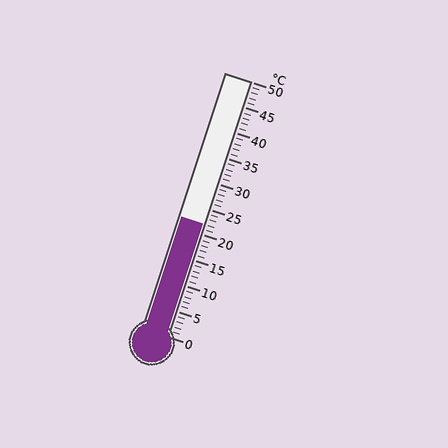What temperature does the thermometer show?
The thermometer shows approximately 22°C.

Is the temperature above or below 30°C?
The temperature is below 30°C.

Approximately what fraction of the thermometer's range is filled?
The thermometer is filled to approximately 45% of its range.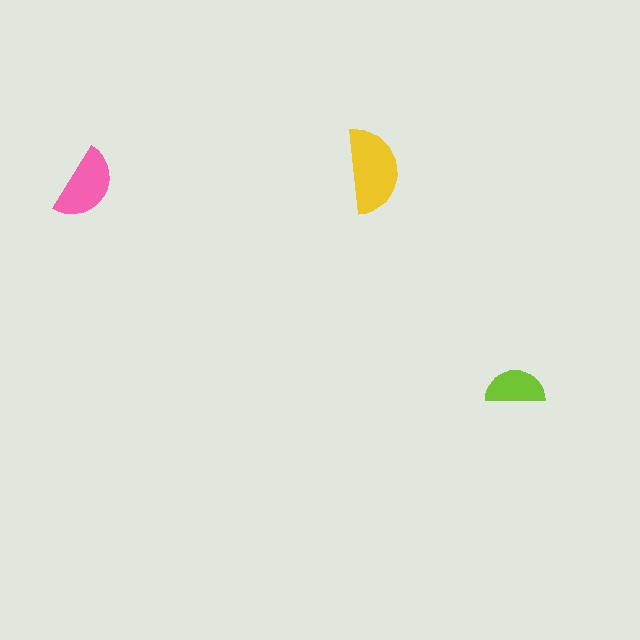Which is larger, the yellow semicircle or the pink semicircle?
The yellow one.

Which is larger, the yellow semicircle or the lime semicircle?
The yellow one.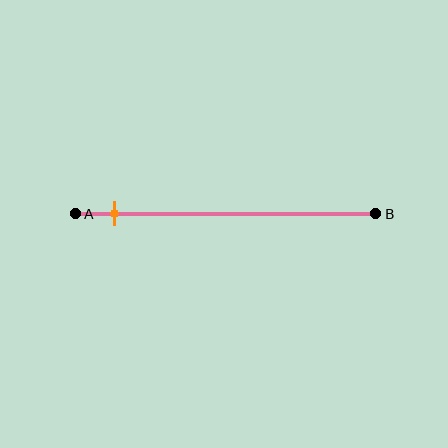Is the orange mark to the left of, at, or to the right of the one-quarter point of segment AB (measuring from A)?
The orange mark is to the left of the one-quarter point of segment AB.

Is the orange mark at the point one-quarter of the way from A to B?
No, the mark is at about 15% from A, not at the 25% one-quarter point.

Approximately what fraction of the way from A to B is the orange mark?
The orange mark is approximately 15% of the way from A to B.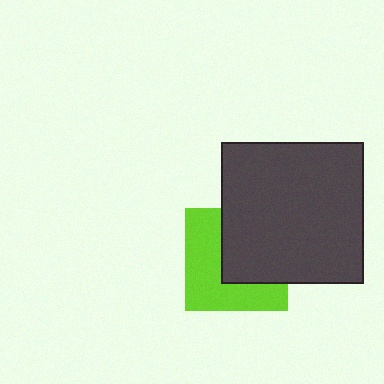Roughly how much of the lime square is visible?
About half of it is visible (roughly 53%).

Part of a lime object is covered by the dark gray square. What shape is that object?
It is a square.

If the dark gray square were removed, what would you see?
You would see the complete lime square.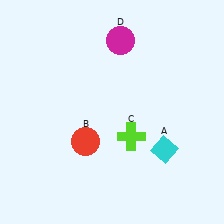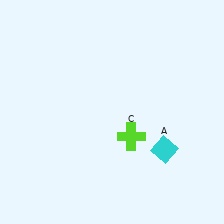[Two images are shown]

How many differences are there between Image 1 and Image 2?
There are 2 differences between the two images.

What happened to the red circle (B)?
The red circle (B) was removed in Image 2. It was in the bottom-left area of Image 1.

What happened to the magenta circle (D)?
The magenta circle (D) was removed in Image 2. It was in the top-right area of Image 1.